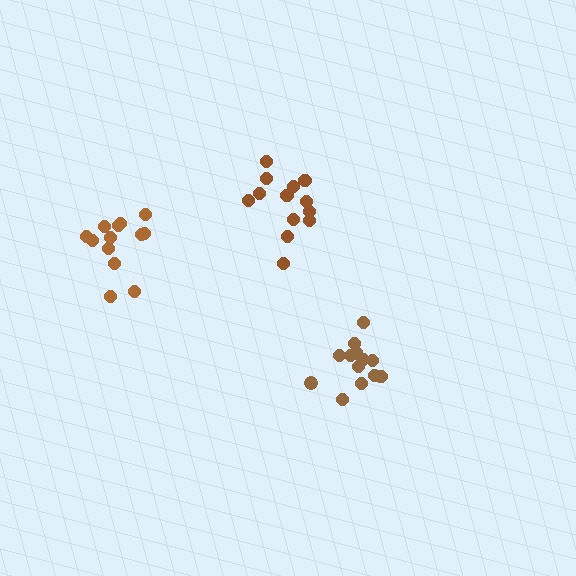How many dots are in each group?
Group 1: 13 dots, Group 2: 13 dots, Group 3: 13 dots (39 total).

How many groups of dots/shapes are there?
There are 3 groups.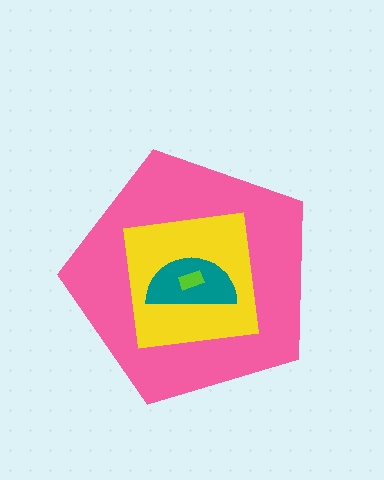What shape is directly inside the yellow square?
The teal semicircle.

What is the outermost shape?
The pink pentagon.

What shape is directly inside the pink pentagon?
The yellow square.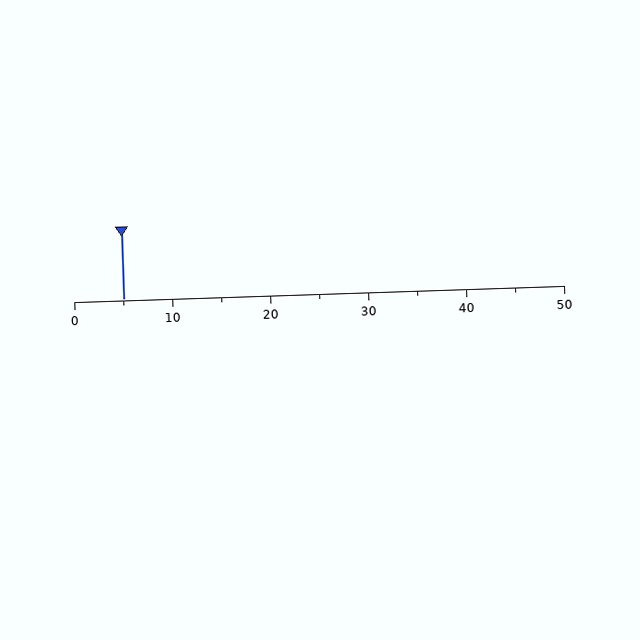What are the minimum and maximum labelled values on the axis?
The axis runs from 0 to 50.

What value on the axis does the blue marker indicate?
The marker indicates approximately 5.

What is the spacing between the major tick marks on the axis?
The major ticks are spaced 10 apart.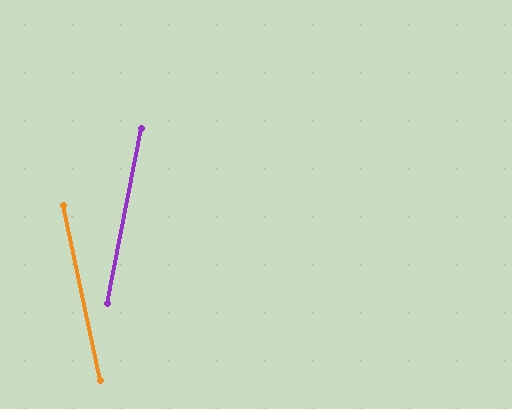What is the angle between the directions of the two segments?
Approximately 23 degrees.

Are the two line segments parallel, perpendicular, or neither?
Neither parallel nor perpendicular — they differ by about 23°.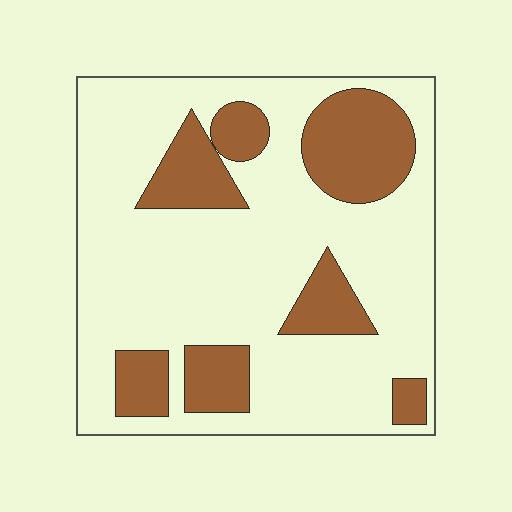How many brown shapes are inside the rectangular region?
7.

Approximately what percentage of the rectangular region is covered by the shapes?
Approximately 25%.